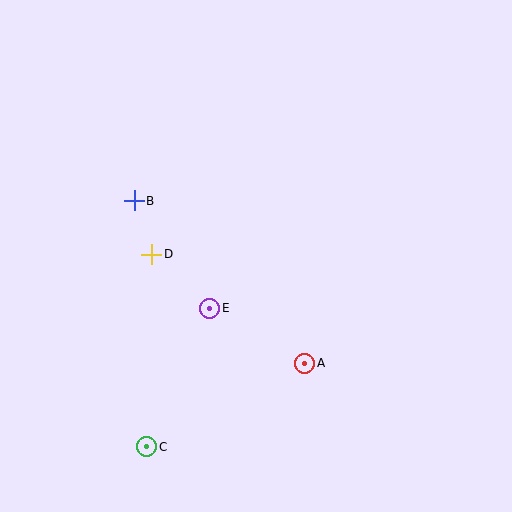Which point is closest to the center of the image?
Point E at (210, 308) is closest to the center.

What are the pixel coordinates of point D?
Point D is at (152, 254).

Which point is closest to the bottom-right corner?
Point A is closest to the bottom-right corner.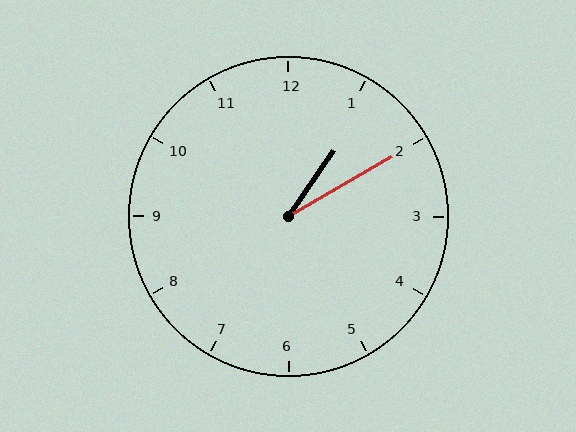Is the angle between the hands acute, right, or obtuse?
It is acute.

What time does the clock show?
1:10.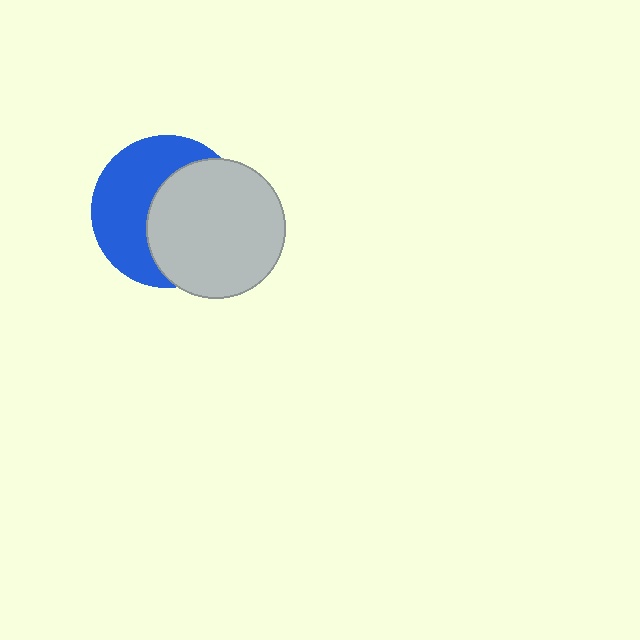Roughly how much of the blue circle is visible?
About half of it is visible (roughly 49%).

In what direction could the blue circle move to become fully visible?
The blue circle could move left. That would shift it out from behind the light gray circle entirely.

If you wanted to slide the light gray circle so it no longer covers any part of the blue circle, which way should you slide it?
Slide it right — that is the most direct way to separate the two shapes.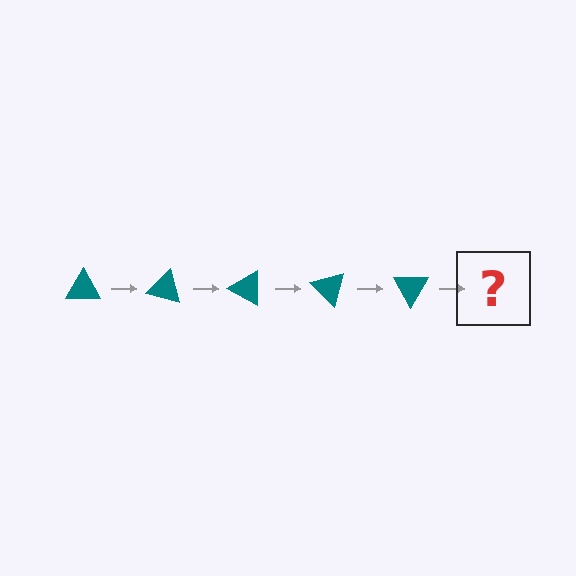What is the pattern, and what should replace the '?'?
The pattern is that the triangle rotates 15 degrees each step. The '?' should be a teal triangle rotated 75 degrees.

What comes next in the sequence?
The next element should be a teal triangle rotated 75 degrees.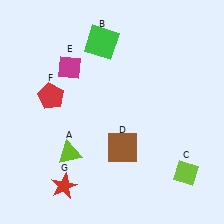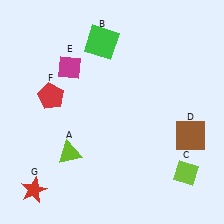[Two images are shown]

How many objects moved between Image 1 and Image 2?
2 objects moved between the two images.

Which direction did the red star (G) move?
The red star (G) moved left.